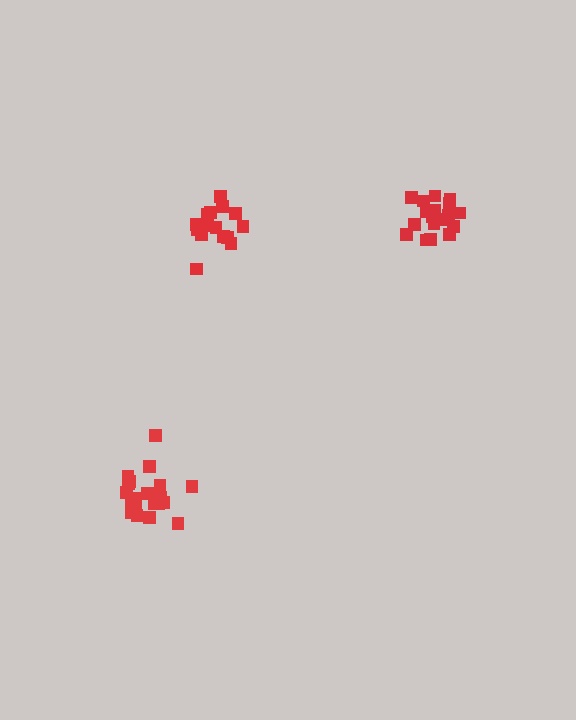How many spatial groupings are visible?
There are 3 spatial groupings.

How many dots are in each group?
Group 1: 21 dots, Group 2: 16 dots, Group 3: 19 dots (56 total).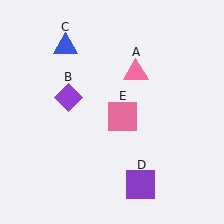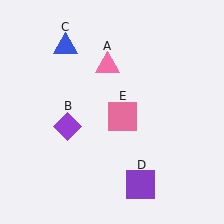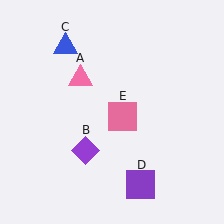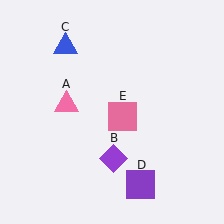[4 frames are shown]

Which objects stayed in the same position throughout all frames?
Blue triangle (object C) and purple square (object D) and pink square (object E) remained stationary.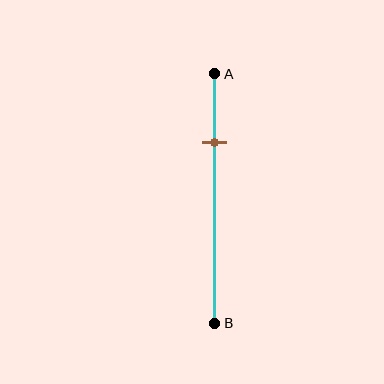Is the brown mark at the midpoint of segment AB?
No, the mark is at about 30% from A, not at the 50% midpoint.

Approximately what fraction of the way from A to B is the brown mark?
The brown mark is approximately 30% of the way from A to B.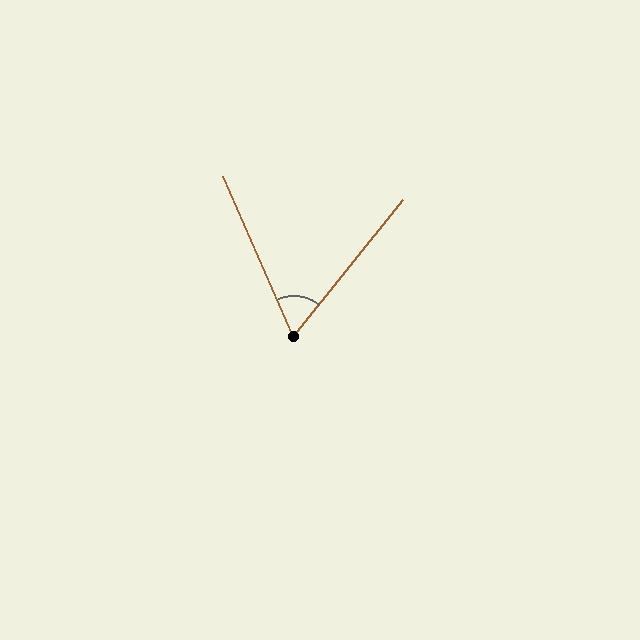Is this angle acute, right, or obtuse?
It is acute.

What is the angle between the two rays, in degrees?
Approximately 63 degrees.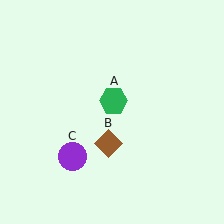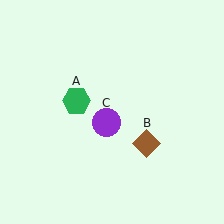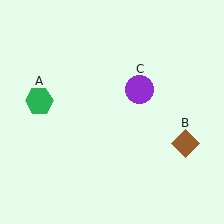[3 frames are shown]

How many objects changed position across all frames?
3 objects changed position: green hexagon (object A), brown diamond (object B), purple circle (object C).